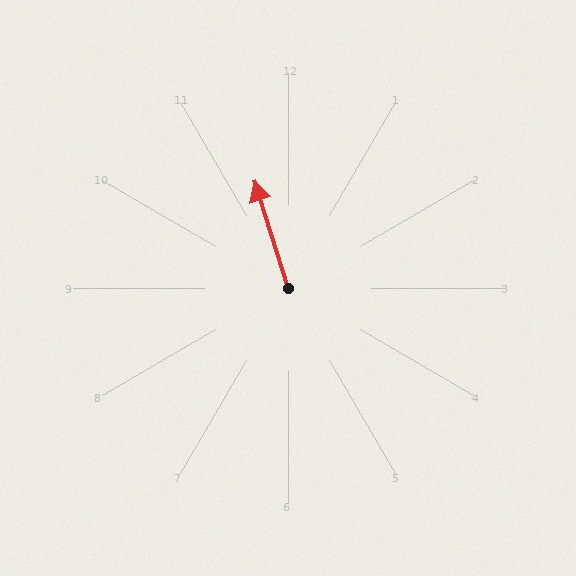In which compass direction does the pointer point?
North.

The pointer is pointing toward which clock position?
Roughly 11 o'clock.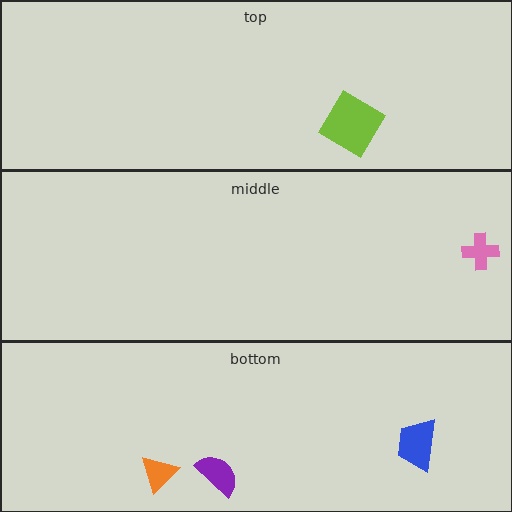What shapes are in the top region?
The lime diamond.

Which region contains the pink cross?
The middle region.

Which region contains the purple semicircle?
The bottom region.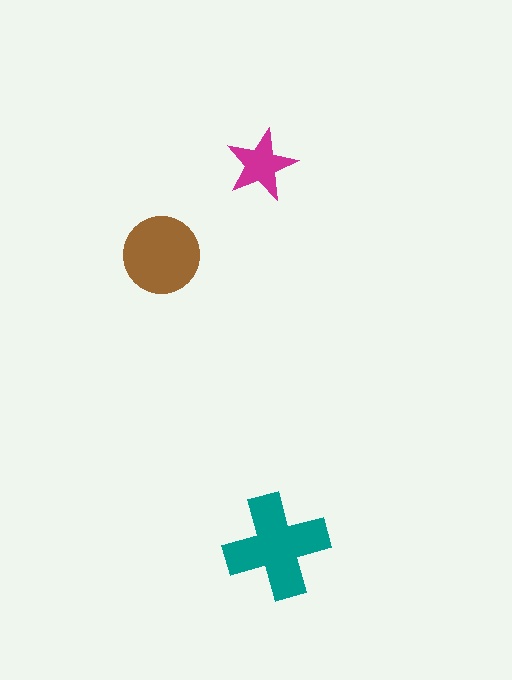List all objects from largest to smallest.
The teal cross, the brown circle, the magenta star.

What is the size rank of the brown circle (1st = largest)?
2nd.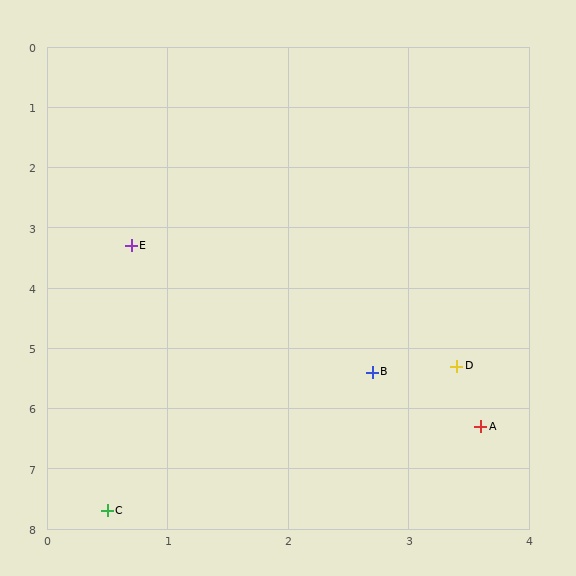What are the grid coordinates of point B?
Point B is at approximately (2.7, 5.4).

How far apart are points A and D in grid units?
Points A and D are about 1.0 grid units apart.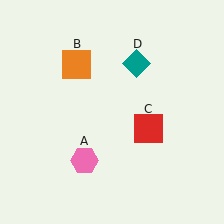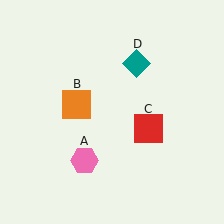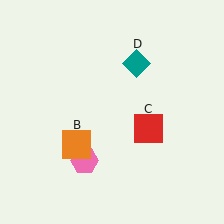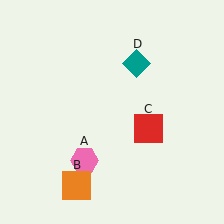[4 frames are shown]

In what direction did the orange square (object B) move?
The orange square (object B) moved down.